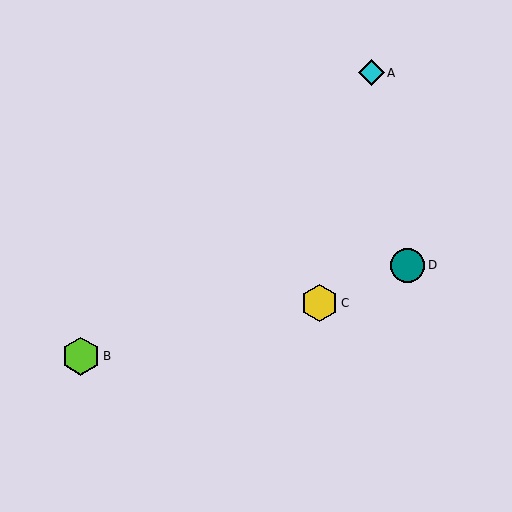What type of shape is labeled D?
Shape D is a teal circle.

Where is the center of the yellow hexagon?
The center of the yellow hexagon is at (320, 303).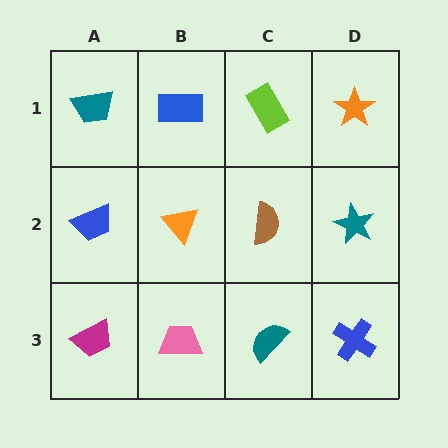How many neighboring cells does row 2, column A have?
3.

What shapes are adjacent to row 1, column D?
A teal star (row 2, column D), a lime rectangle (row 1, column C).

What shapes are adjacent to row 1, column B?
An orange triangle (row 2, column B), a teal trapezoid (row 1, column A), a lime rectangle (row 1, column C).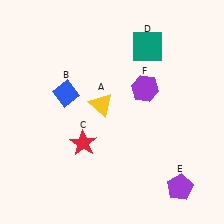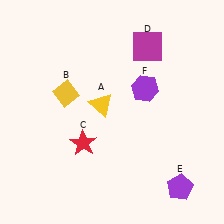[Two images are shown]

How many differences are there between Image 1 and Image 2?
There are 2 differences between the two images.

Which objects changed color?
B changed from blue to yellow. D changed from teal to magenta.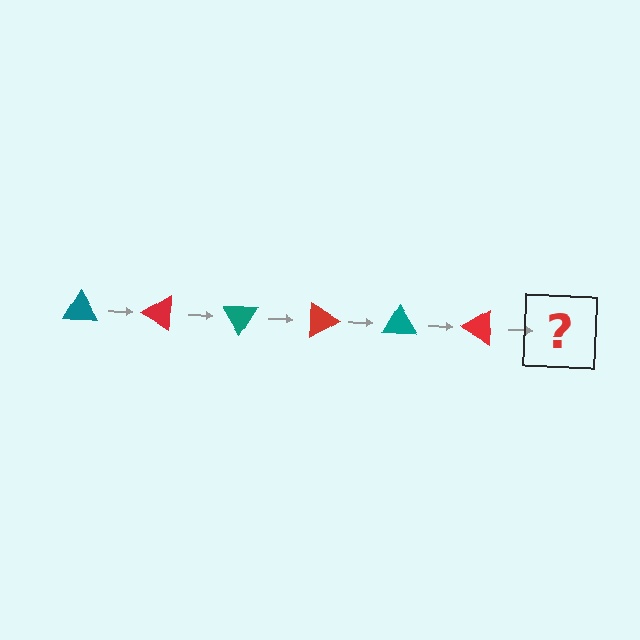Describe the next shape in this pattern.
It should be a teal triangle, rotated 180 degrees from the start.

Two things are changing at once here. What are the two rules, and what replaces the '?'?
The two rules are that it rotates 30 degrees each step and the color cycles through teal and red. The '?' should be a teal triangle, rotated 180 degrees from the start.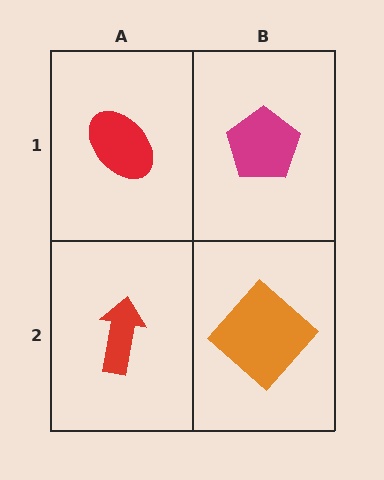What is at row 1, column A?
A red ellipse.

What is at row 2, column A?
A red arrow.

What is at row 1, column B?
A magenta pentagon.